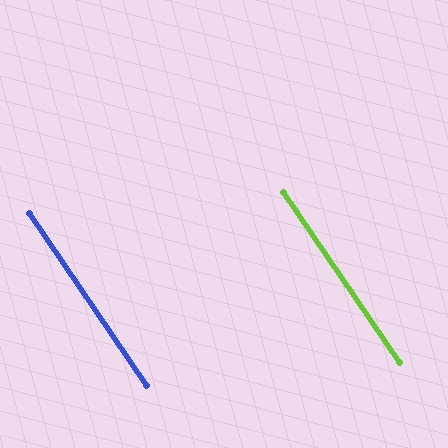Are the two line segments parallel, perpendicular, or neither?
Parallel — their directions differ by only 0.3°.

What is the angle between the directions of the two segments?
Approximately 0 degrees.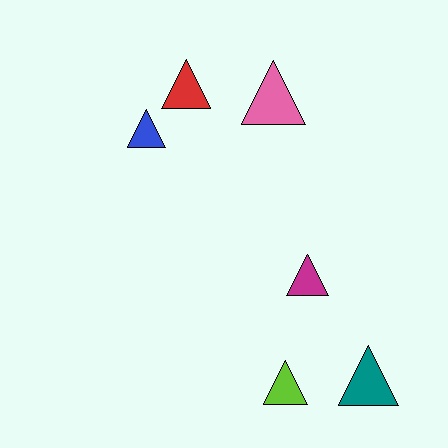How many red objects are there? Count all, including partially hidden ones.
There is 1 red object.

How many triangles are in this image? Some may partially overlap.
There are 6 triangles.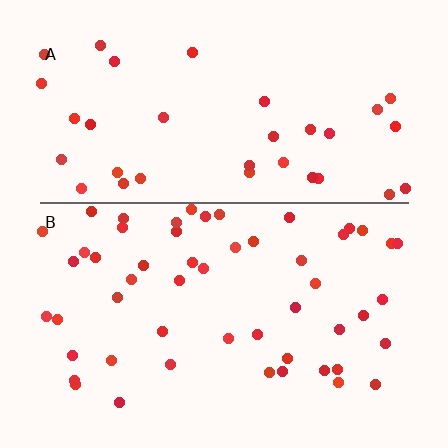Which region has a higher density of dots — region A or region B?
B (the bottom).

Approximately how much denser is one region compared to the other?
Approximately 1.5× — region B over region A.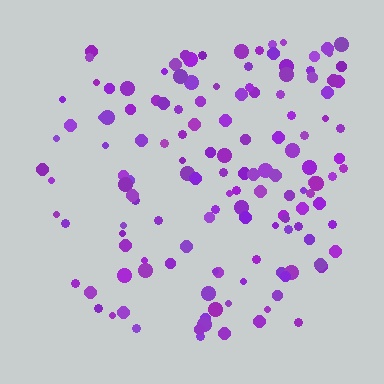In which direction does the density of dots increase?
From left to right, with the right side densest.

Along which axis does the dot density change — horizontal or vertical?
Horizontal.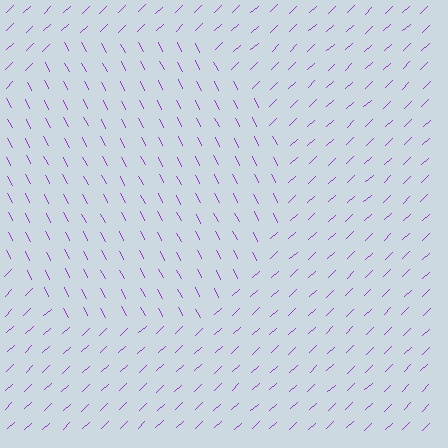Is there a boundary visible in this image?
Yes, there is a texture boundary formed by a change in line orientation.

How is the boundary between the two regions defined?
The boundary is defined purely by a change in line orientation (approximately 73 degrees difference). All lines are the same color and thickness.